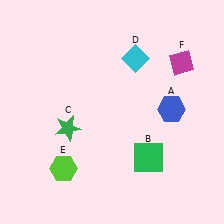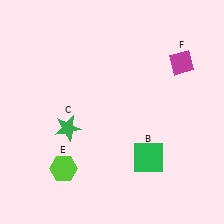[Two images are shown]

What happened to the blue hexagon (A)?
The blue hexagon (A) was removed in Image 2. It was in the top-right area of Image 1.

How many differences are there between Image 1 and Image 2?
There are 2 differences between the two images.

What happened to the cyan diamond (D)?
The cyan diamond (D) was removed in Image 2. It was in the top-right area of Image 1.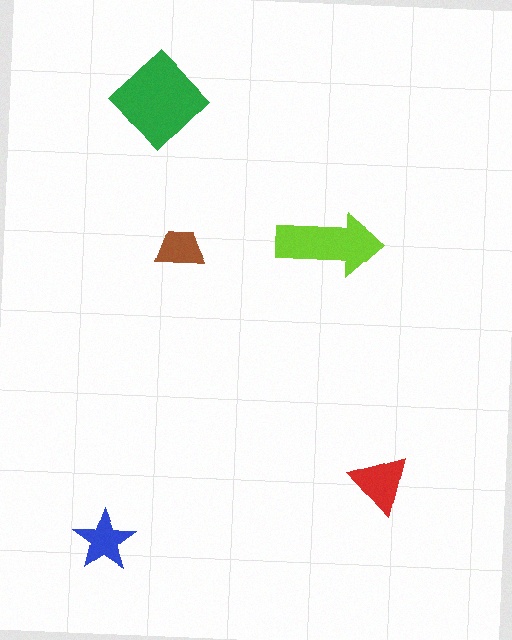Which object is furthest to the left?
The blue star is leftmost.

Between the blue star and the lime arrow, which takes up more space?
The lime arrow.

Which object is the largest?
The green diamond.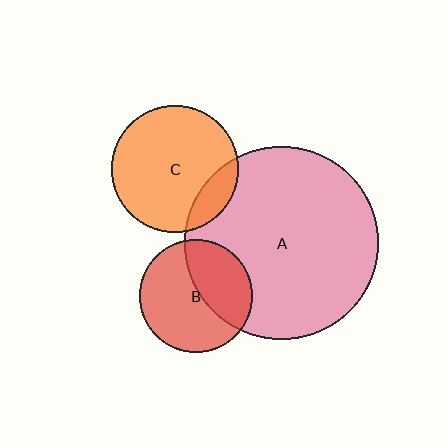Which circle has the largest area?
Circle A (pink).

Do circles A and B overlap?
Yes.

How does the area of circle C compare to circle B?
Approximately 1.3 times.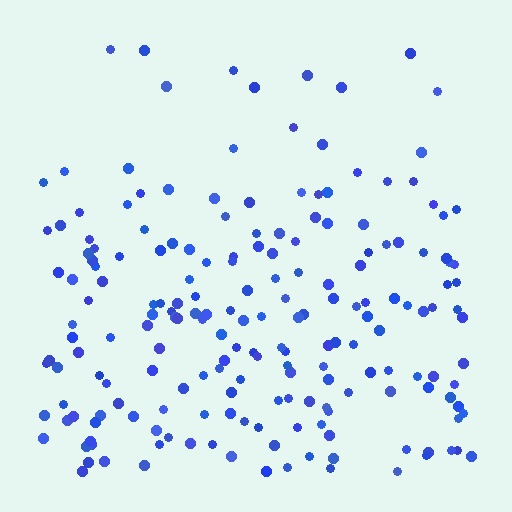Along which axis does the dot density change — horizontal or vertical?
Vertical.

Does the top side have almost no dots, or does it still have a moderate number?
Still a moderate number, just noticeably fewer than the bottom.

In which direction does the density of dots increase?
From top to bottom, with the bottom side densest.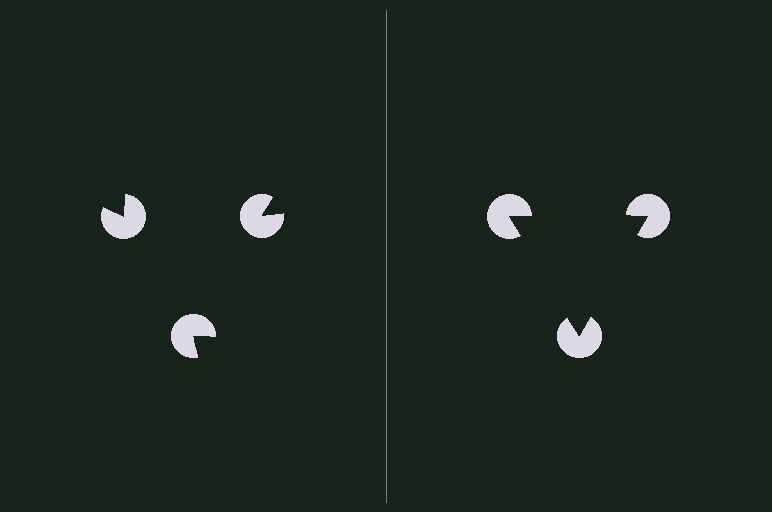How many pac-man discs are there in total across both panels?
6 — 3 on each side.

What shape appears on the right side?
An illusory triangle.